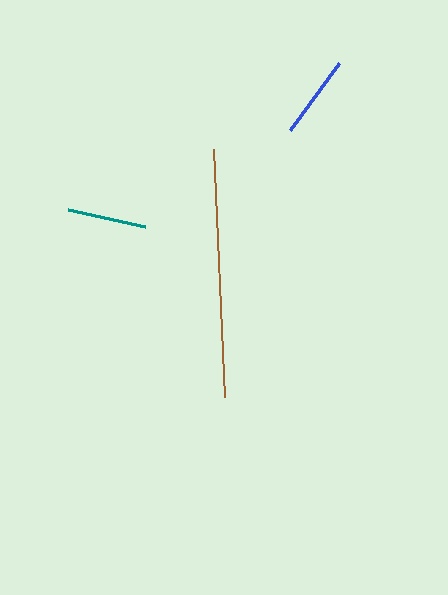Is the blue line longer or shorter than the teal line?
The blue line is longer than the teal line.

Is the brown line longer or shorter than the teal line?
The brown line is longer than the teal line.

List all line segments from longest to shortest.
From longest to shortest: brown, blue, teal.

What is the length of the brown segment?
The brown segment is approximately 248 pixels long.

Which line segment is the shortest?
The teal line is the shortest at approximately 79 pixels.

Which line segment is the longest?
The brown line is the longest at approximately 248 pixels.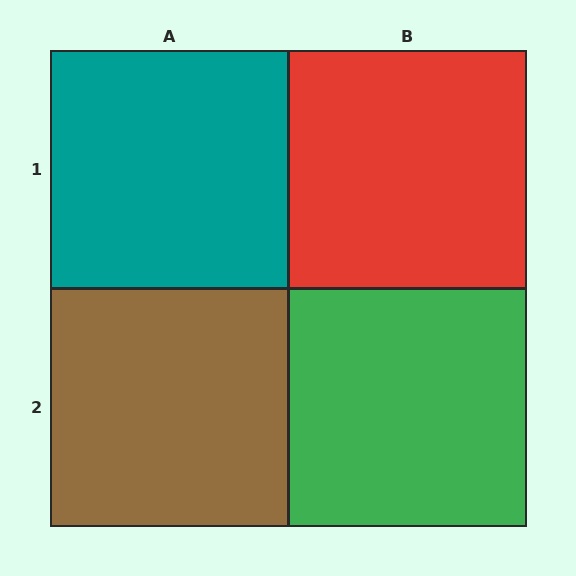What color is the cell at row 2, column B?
Green.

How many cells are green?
1 cell is green.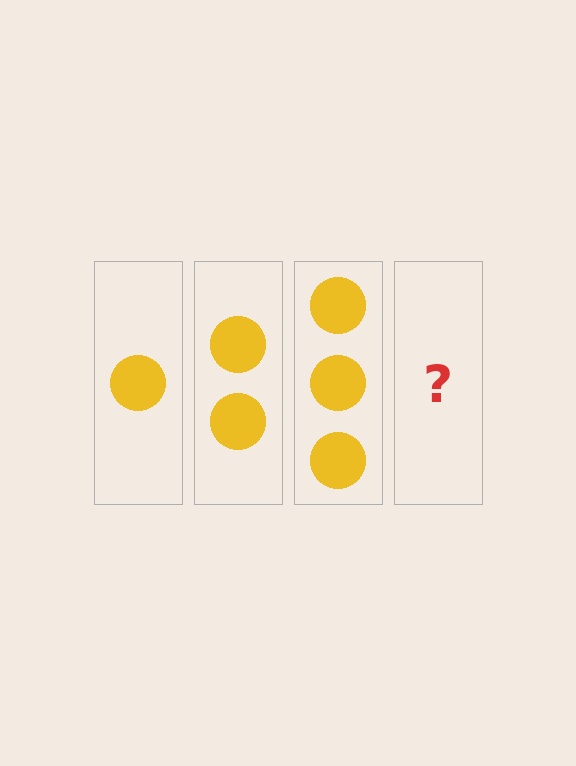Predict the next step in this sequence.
The next step is 4 circles.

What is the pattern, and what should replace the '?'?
The pattern is that each step adds one more circle. The '?' should be 4 circles.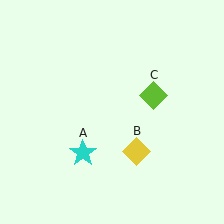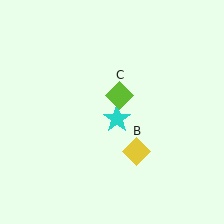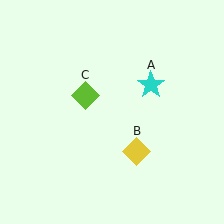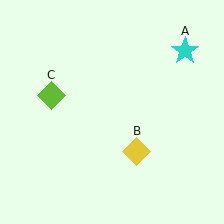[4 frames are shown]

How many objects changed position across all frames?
2 objects changed position: cyan star (object A), lime diamond (object C).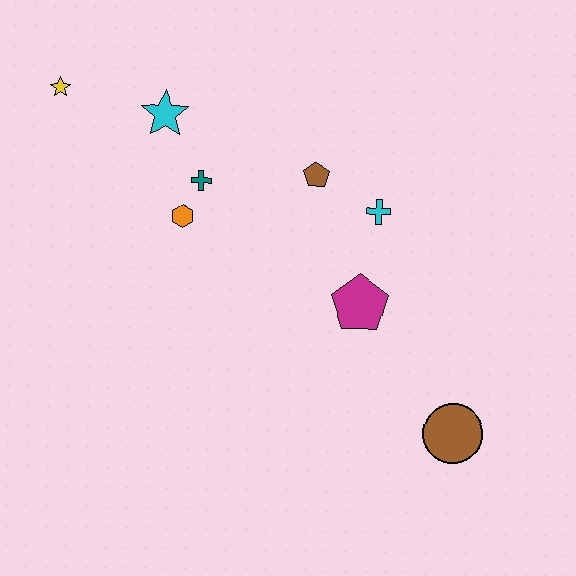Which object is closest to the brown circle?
The magenta pentagon is closest to the brown circle.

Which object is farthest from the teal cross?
The brown circle is farthest from the teal cross.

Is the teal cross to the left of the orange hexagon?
No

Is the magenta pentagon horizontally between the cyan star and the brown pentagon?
No